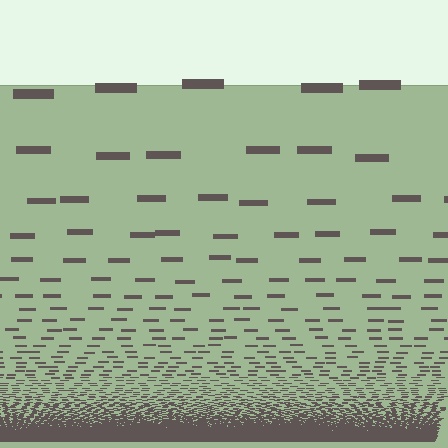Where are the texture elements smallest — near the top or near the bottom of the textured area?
Near the bottom.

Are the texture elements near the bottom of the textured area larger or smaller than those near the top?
Smaller. The gradient is inverted — elements near the bottom are smaller and denser.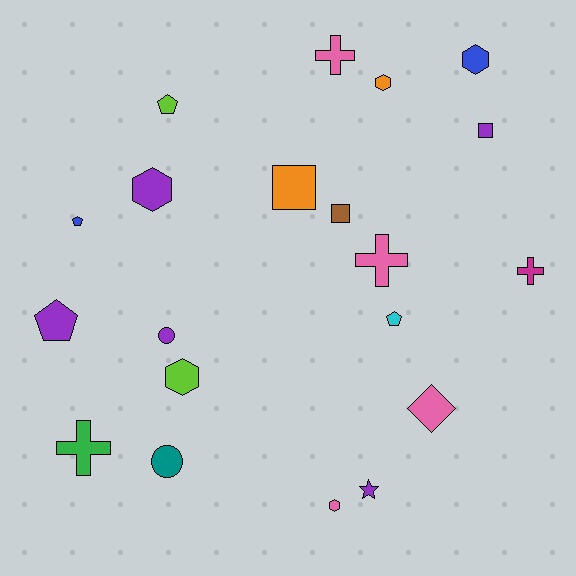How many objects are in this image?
There are 20 objects.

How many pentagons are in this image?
There are 4 pentagons.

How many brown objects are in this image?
There is 1 brown object.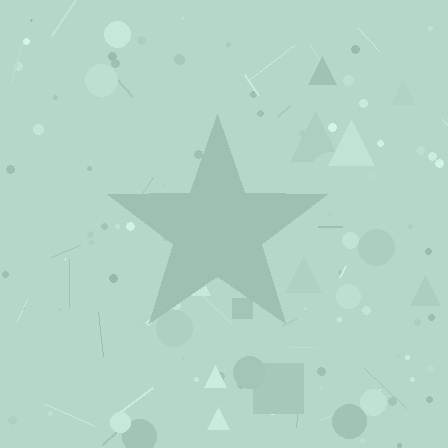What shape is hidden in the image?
A star is hidden in the image.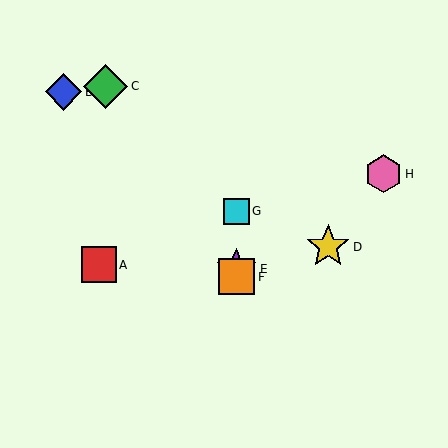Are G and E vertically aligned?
Yes, both are at x≈236.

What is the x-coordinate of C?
Object C is at x≈106.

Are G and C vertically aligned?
No, G is at x≈236 and C is at x≈106.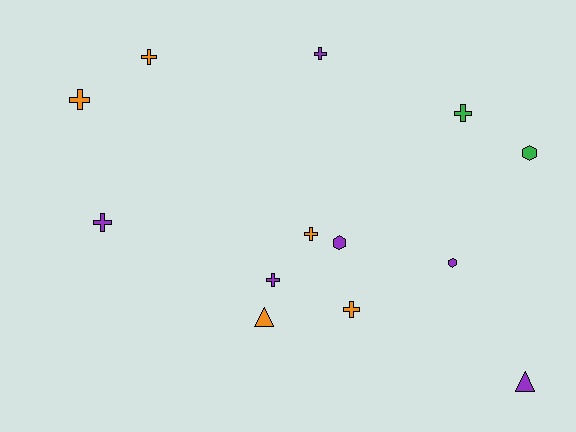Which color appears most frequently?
Purple, with 6 objects.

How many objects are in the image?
There are 13 objects.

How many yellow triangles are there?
There are no yellow triangles.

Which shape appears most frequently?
Cross, with 8 objects.